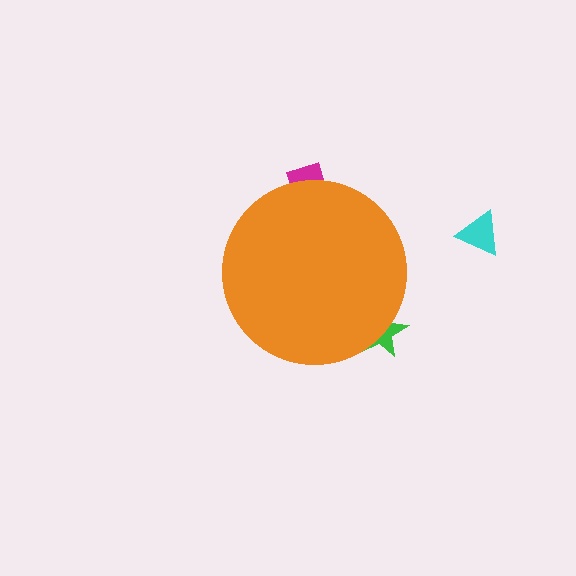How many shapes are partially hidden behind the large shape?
2 shapes are partially hidden.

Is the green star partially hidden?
Yes, the green star is partially hidden behind the orange circle.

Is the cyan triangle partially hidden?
No, the cyan triangle is fully visible.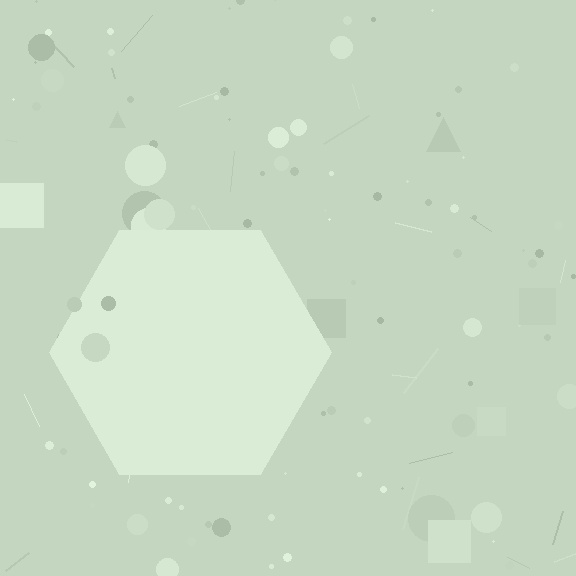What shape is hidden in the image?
A hexagon is hidden in the image.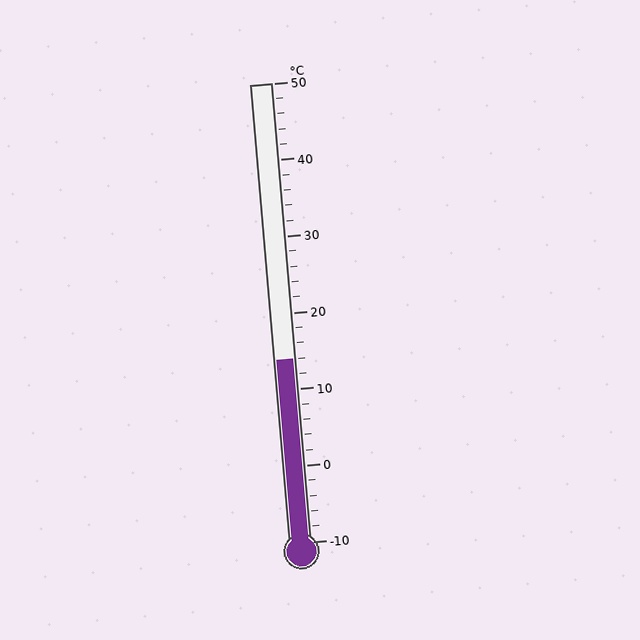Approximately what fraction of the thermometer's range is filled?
The thermometer is filled to approximately 40% of its range.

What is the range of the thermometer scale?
The thermometer scale ranges from -10°C to 50°C.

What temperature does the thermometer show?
The thermometer shows approximately 14°C.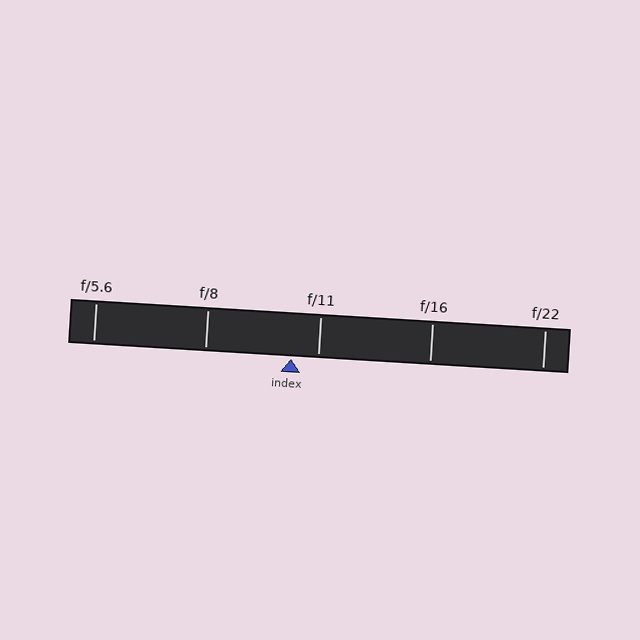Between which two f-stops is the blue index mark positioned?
The index mark is between f/8 and f/11.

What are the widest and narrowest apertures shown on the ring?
The widest aperture shown is f/5.6 and the narrowest is f/22.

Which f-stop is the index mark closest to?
The index mark is closest to f/11.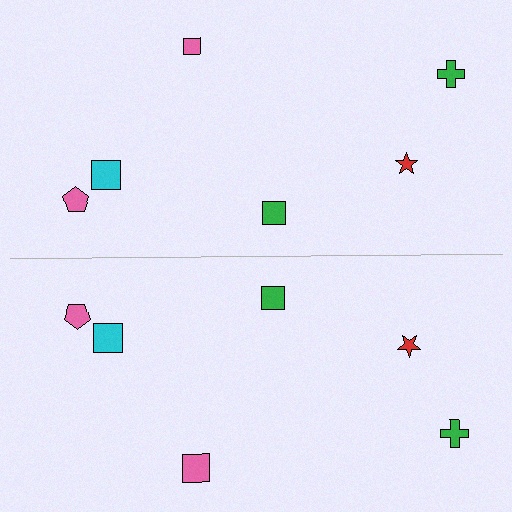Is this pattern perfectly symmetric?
No, the pattern is not perfectly symmetric. The pink square on the bottom side has a different size than its mirror counterpart.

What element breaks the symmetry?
The pink square on the bottom side has a different size than its mirror counterpart.